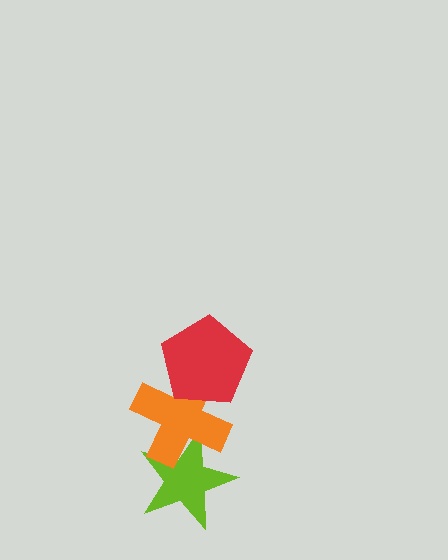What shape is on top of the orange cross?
The red pentagon is on top of the orange cross.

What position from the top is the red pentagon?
The red pentagon is 1st from the top.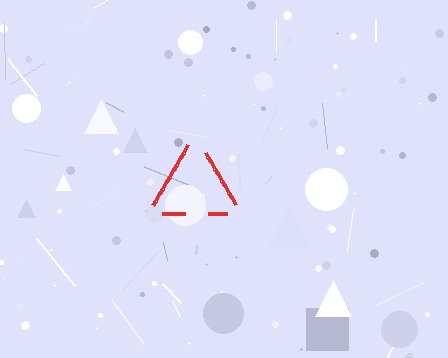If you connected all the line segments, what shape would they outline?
They would outline a triangle.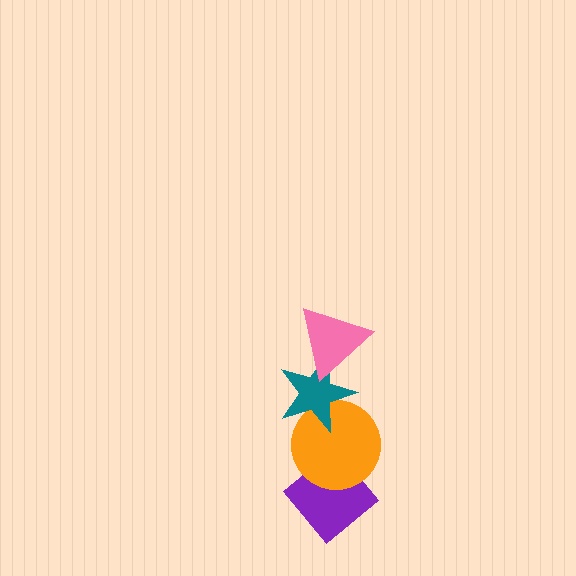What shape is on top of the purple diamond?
The orange circle is on top of the purple diamond.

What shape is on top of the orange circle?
The teal star is on top of the orange circle.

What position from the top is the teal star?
The teal star is 2nd from the top.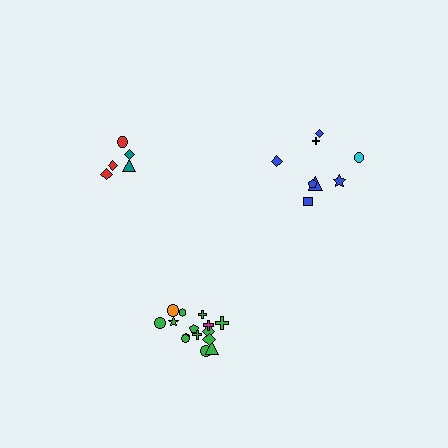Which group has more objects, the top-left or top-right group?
The top-right group.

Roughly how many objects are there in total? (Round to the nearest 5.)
Roughly 30 objects in total.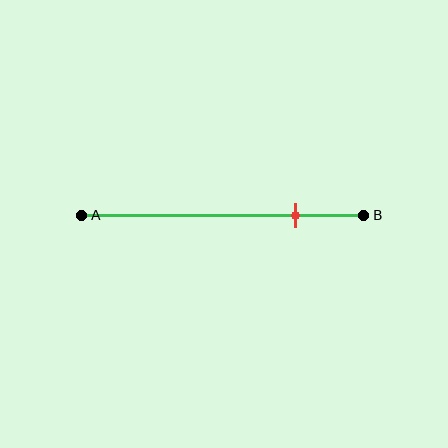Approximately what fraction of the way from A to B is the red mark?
The red mark is approximately 75% of the way from A to B.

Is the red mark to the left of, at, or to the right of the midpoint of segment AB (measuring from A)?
The red mark is to the right of the midpoint of segment AB.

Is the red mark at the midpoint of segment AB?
No, the mark is at about 75% from A, not at the 50% midpoint.